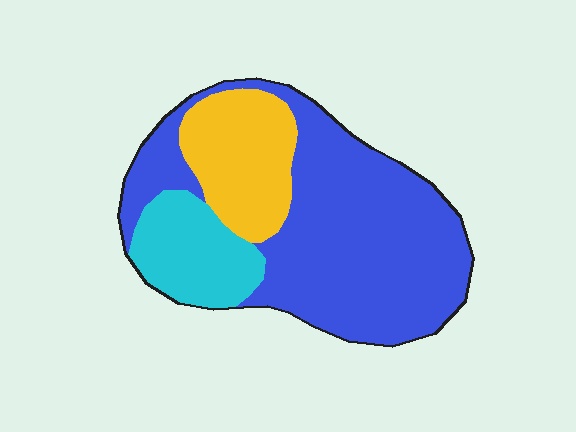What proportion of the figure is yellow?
Yellow covers 21% of the figure.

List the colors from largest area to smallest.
From largest to smallest: blue, yellow, cyan.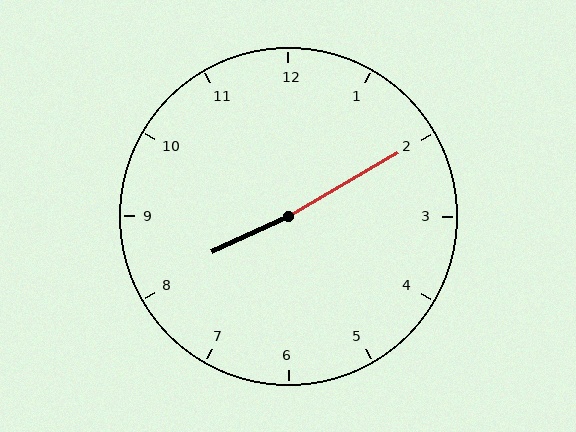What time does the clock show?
8:10.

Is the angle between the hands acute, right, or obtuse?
It is obtuse.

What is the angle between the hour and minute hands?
Approximately 175 degrees.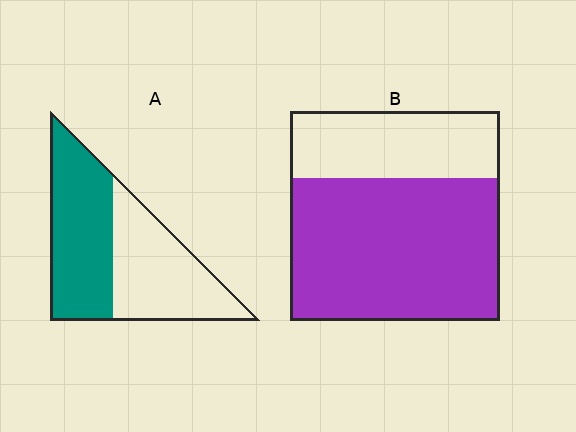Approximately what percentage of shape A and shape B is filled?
A is approximately 50% and B is approximately 70%.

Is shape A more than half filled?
Roughly half.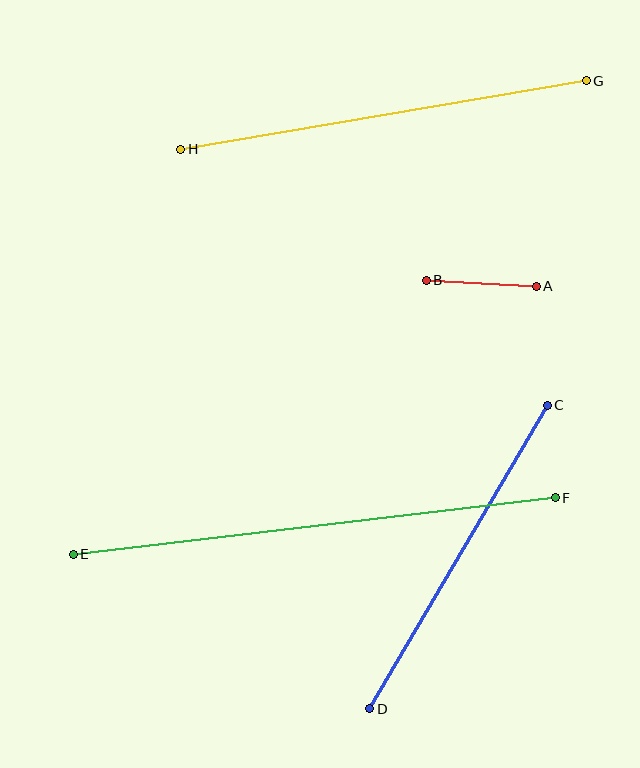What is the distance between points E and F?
The distance is approximately 485 pixels.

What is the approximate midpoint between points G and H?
The midpoint is at approximately (383, 115) pixels.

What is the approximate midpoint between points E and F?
The midpoint is at approximately (314, 526) pixels.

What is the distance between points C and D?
The distance is approximately 352 pixels.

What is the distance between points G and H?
The distance is approximately 412 pixels.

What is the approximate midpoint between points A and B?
The midpoint is at approximately (481, 283) pixels.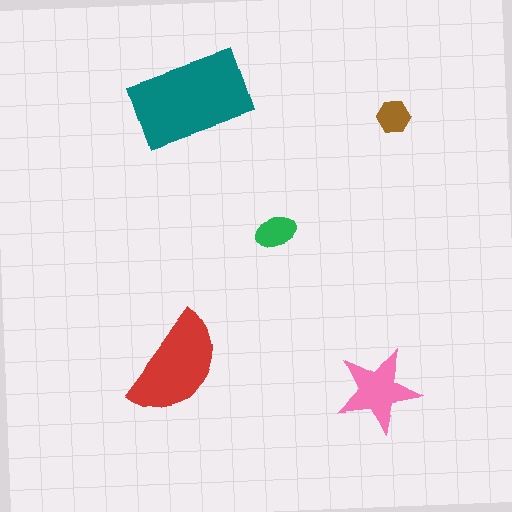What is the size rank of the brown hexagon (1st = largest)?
5th.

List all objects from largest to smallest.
The teal rectangle, the red semicircle, the pink star, the green ellipse, the brown hexagon.